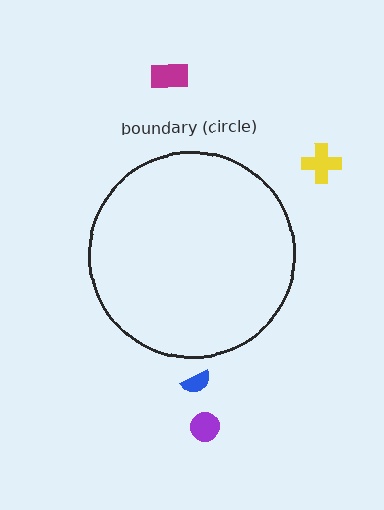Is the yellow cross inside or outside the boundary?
Outside.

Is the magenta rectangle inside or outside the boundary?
Outside.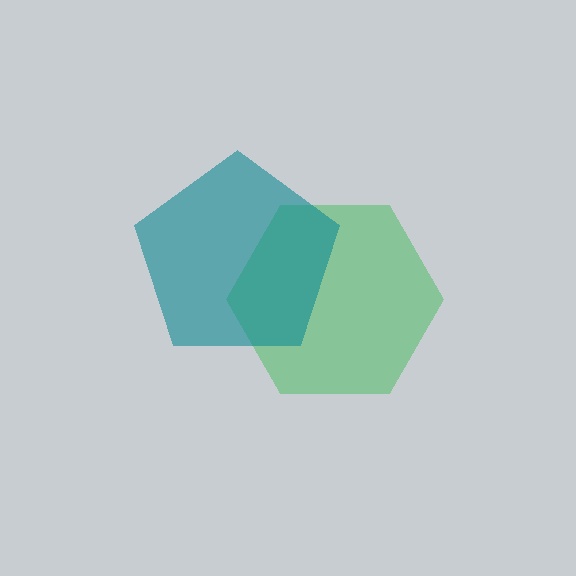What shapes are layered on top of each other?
The layered shapes are: a green hexagon, a teal pentagon.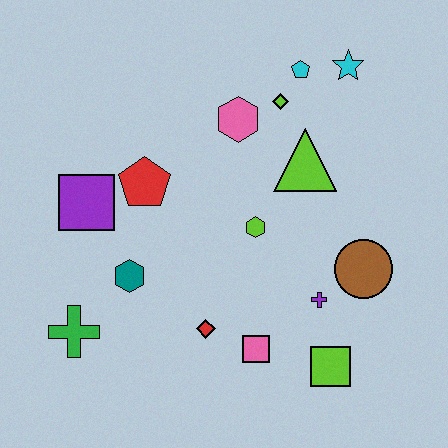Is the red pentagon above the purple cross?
Yes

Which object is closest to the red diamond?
The pink square is closest to the red diamond.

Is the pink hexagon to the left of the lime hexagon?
Yes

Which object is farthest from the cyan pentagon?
The green cross is farthest from the cyan pentagon.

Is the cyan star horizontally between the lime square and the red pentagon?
No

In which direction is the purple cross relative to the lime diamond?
The purple cross is below the lime diamond.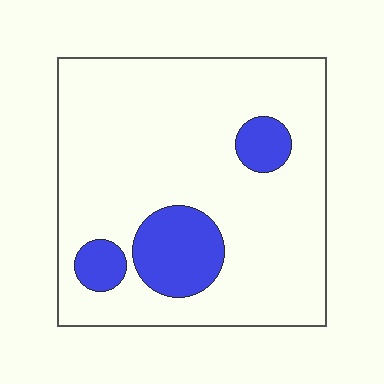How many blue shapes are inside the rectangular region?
3.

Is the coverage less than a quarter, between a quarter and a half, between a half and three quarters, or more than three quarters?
Less than a quarter.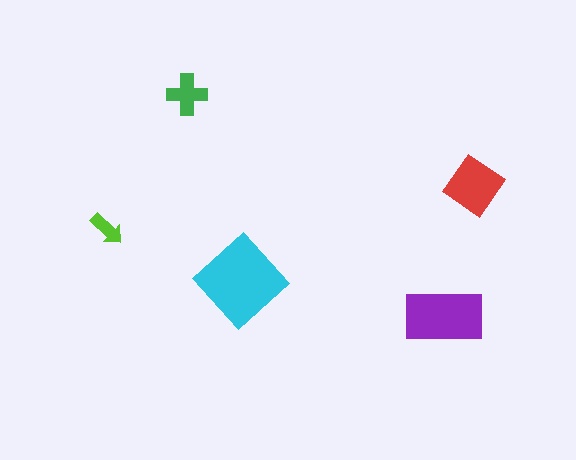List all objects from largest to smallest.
The cyan diamond, the purple rectangle, the red diamond, the green cross, the lime arrow.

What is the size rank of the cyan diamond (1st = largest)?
1st.